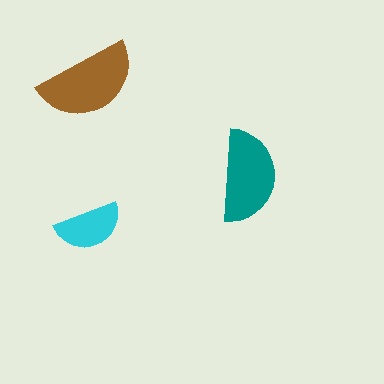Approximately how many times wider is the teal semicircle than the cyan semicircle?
About 1.5 times wider.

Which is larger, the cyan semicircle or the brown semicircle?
The brown one.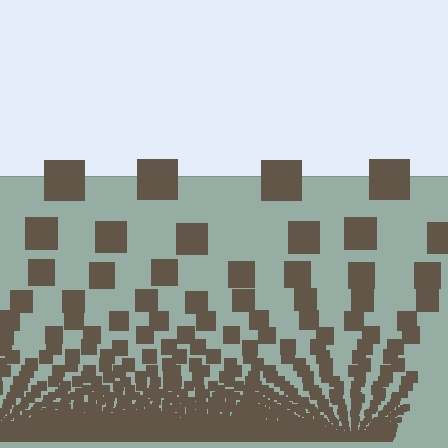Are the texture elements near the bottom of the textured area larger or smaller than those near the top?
Smaller. The gradient is inverted — elements near the bottom are smaller and denser.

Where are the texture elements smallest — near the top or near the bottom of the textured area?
Near the bottom.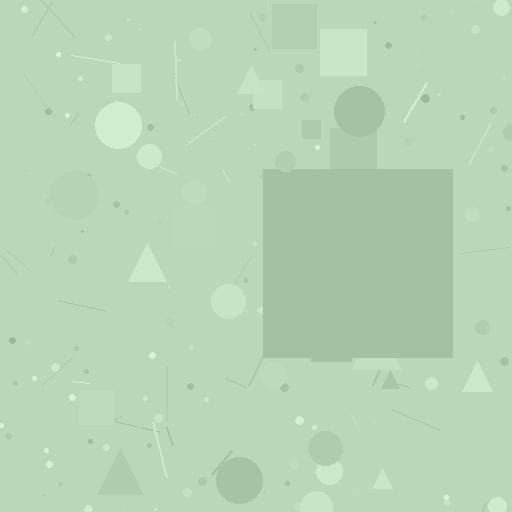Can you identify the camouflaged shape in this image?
The camouflaged shape is a square.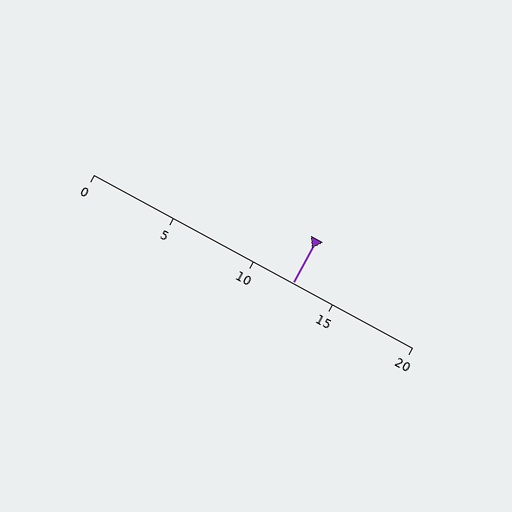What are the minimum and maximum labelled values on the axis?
The axis runs from 0 to 20.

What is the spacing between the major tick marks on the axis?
The major ticks are spaced 5 apart.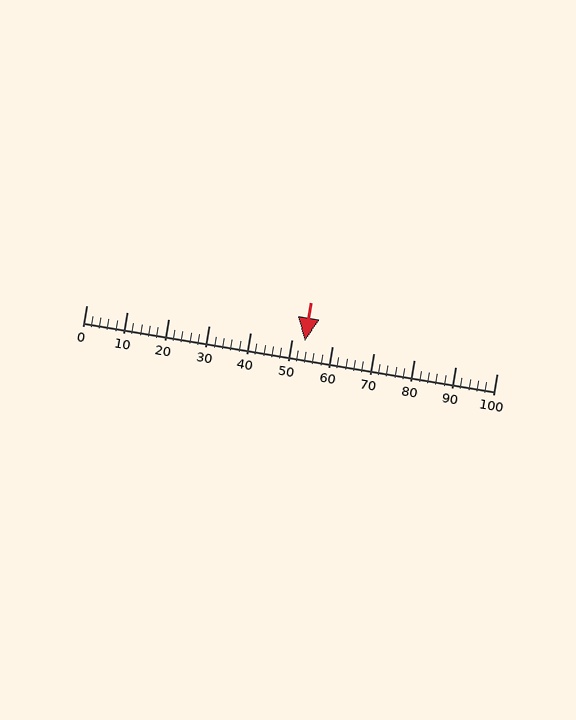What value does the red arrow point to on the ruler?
The red arrow points to approximately 53.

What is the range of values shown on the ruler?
The ruler shows values from 0 to 100.